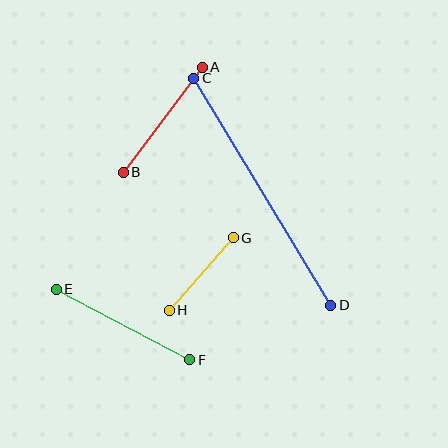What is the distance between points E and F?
The distance is approximately 151 pixels.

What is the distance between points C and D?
The distance is approximately 265 pixels.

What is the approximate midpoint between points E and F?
The midpoint is at approximately (123, 325) pixels.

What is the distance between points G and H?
The distance is approximately 97 pixels.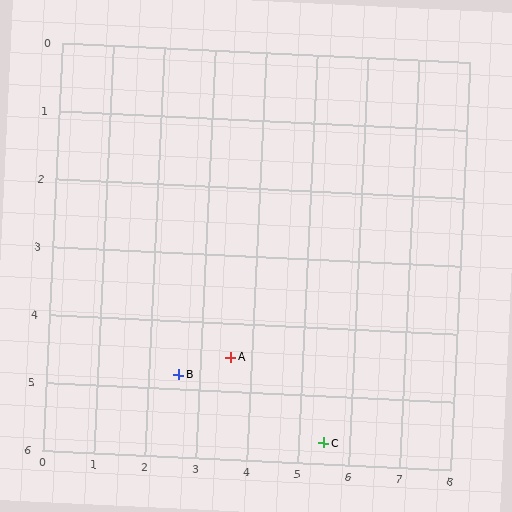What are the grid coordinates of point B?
Point B is at approximately (2.6, 4.8).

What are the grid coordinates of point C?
Point C is at approximately (5.5, 5.7).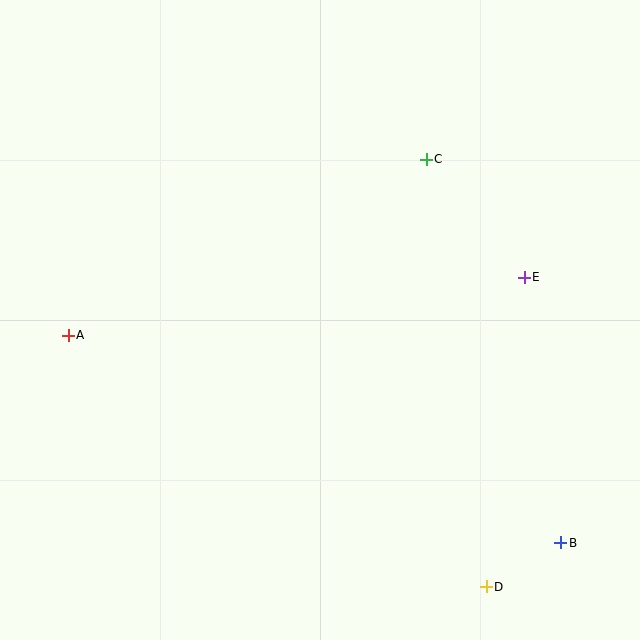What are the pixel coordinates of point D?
Point D is at (486, 587).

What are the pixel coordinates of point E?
Point E is at (524, 277).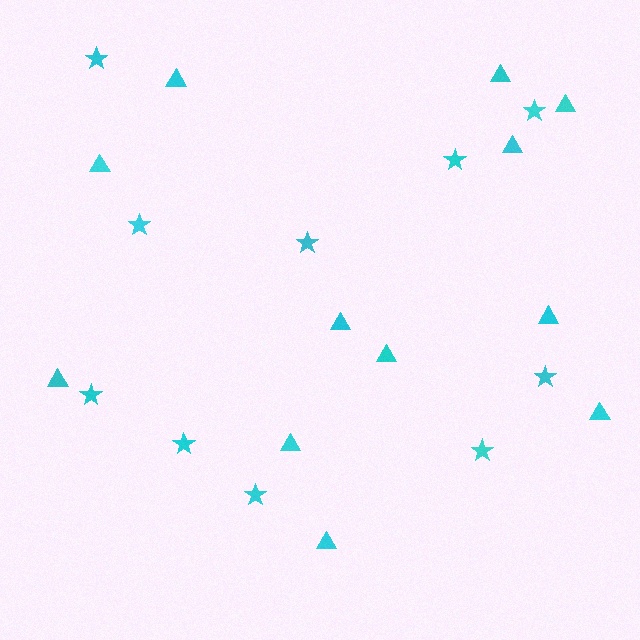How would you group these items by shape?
There are 2 groups: one group of stars (10) and one group of triangles (12).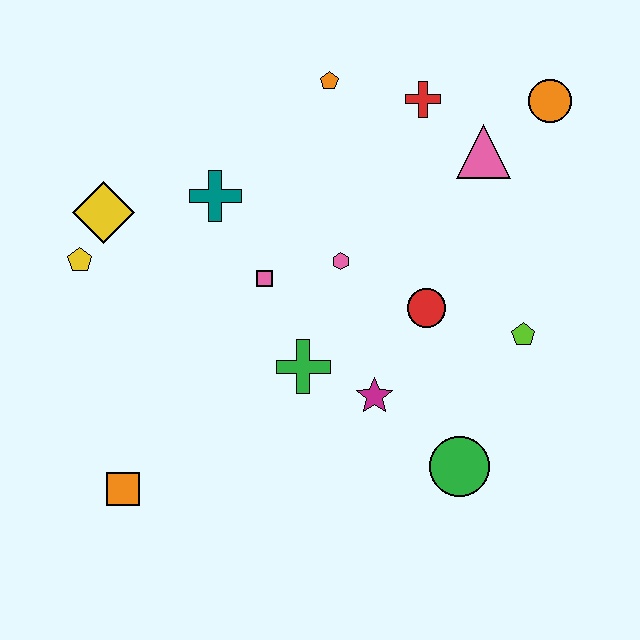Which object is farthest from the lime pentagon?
The yellow pentagon is farthest from the lime pentagon.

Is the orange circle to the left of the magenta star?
No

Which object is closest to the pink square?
The pink hexagon is closest to the pink square.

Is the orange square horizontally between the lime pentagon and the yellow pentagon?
Yes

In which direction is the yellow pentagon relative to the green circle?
The yellow pentagon is to the left of the green circle.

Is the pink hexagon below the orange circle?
Yes